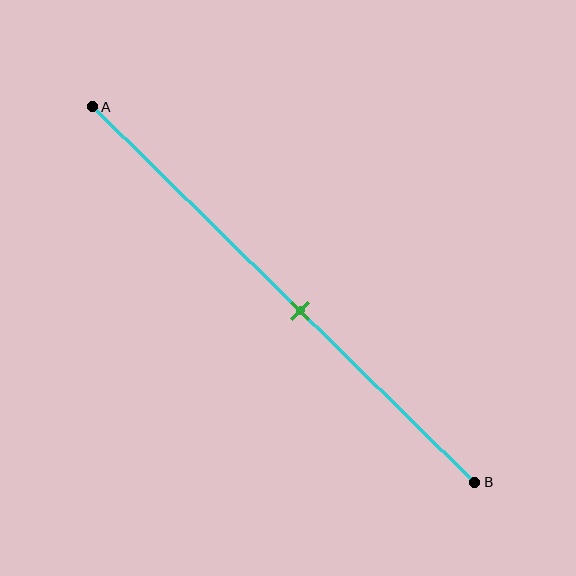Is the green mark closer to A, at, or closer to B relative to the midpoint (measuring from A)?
The green mark is closer to point B than the midpoint of segment AB.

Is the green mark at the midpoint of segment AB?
No, the mark is at about 55% from A, not at the 50% midpoint.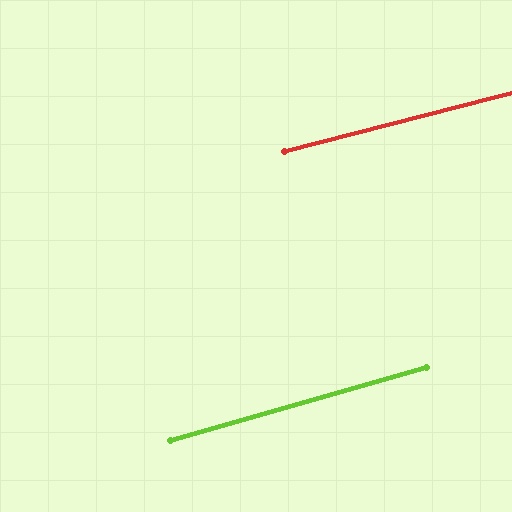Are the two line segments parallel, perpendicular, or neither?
Parallel — their directions differ by only 1.7°.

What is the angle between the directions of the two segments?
Approximately 2 degrees.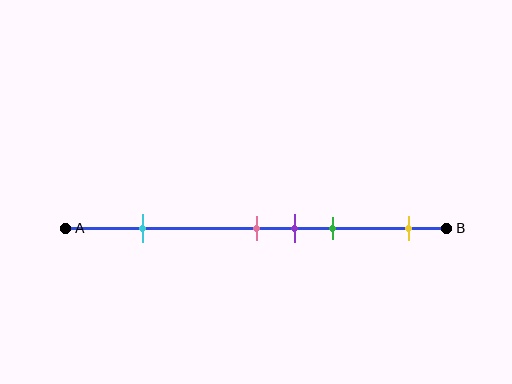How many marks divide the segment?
There are 5 marks dividing the segment.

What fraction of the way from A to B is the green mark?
The green mark is approximately 70% (0.7) of the way from A to B.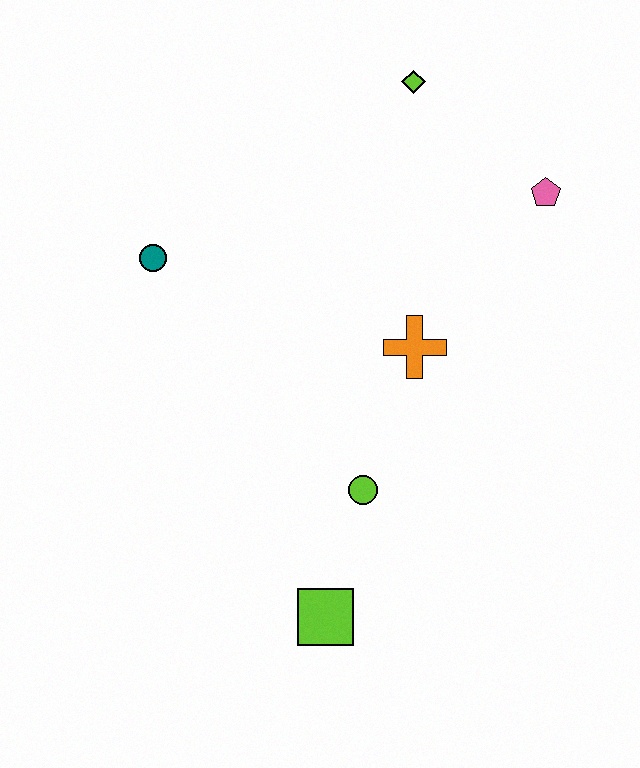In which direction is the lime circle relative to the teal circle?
The lime circle is below the teal circle.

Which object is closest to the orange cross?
The lime circle is closest to the orange cross.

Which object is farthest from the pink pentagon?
The lime square is farthest from the pink pentagon.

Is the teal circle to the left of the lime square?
Yes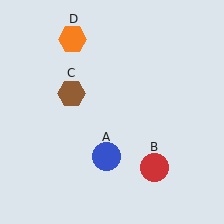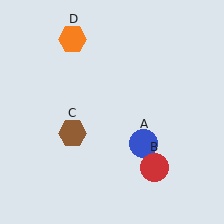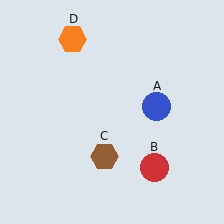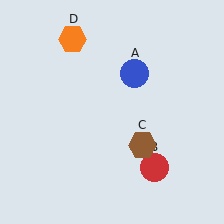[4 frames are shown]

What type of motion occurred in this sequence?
The blue circle (object A), brown hexagon (object C) rotated counterclockwise around the center of the scene.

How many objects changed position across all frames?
2 objects changed position: blue circle (object A), brown hexagon (object C).